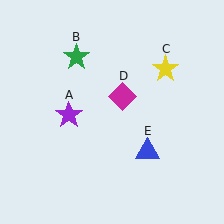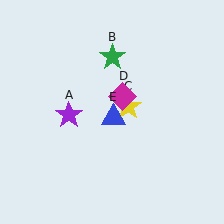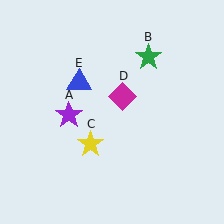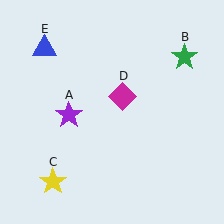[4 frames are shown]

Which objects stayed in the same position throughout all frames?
Purple star (object A) and magenta diamond (object D) remained stationary.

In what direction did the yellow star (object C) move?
The yellow star (object C) moved down and to the left.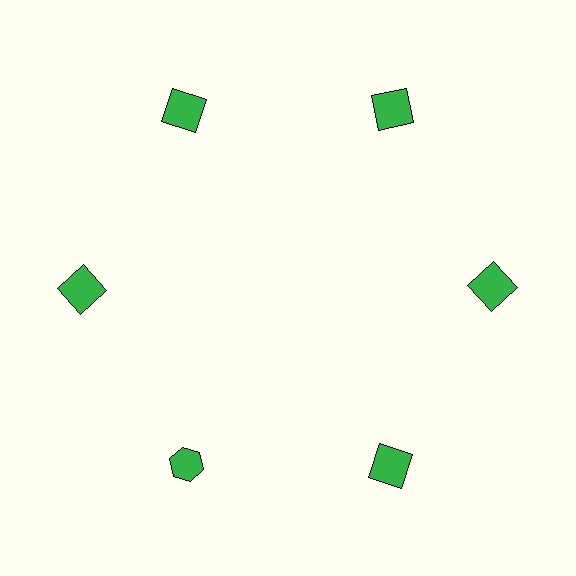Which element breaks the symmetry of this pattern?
The green hexagon at roughly the 7 o'clock position breaks the symmetry. All other shapes are green squares.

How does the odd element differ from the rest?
It has a different shape: hexagon instead of square.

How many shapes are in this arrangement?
There are 6 shapes arranged in a ring pattern.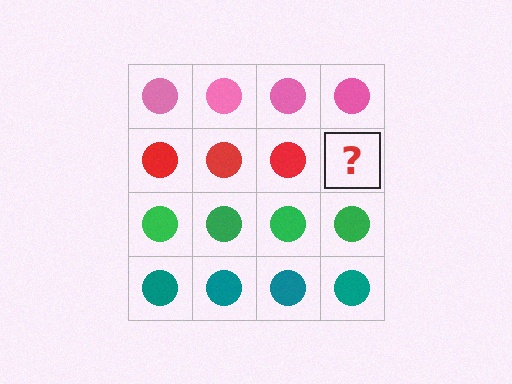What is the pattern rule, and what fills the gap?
The rule is that each row has a consistent color. The gap should be filled with a red circle.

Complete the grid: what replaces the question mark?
The question mark should be replaced with a red circle.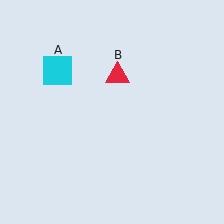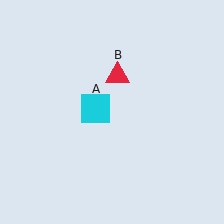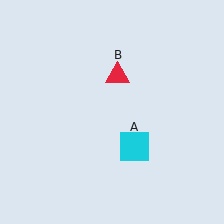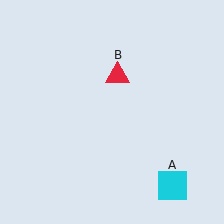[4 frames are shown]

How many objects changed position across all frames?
1 object changed position: cyan square (object A).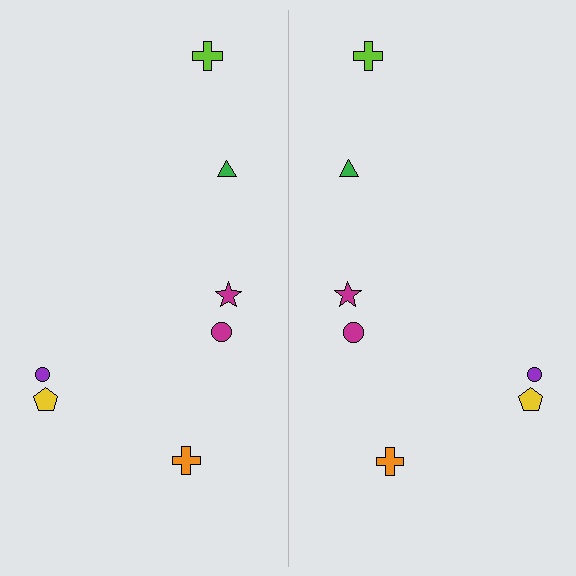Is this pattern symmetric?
Yes, this pattern has bilateral (reflection) symmetry.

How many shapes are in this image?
There are 14 shapes in this image.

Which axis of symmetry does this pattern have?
The pattern has a vertical axis of symmetry running through the center of the image.